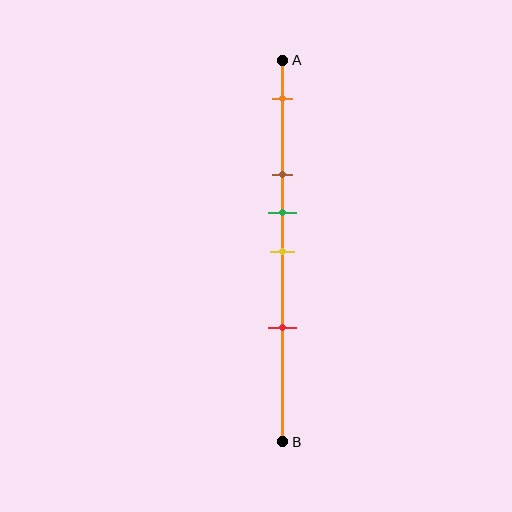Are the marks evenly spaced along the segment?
No, the marks are not evenly spaced.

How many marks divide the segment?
There are 5 marks dividing the segment.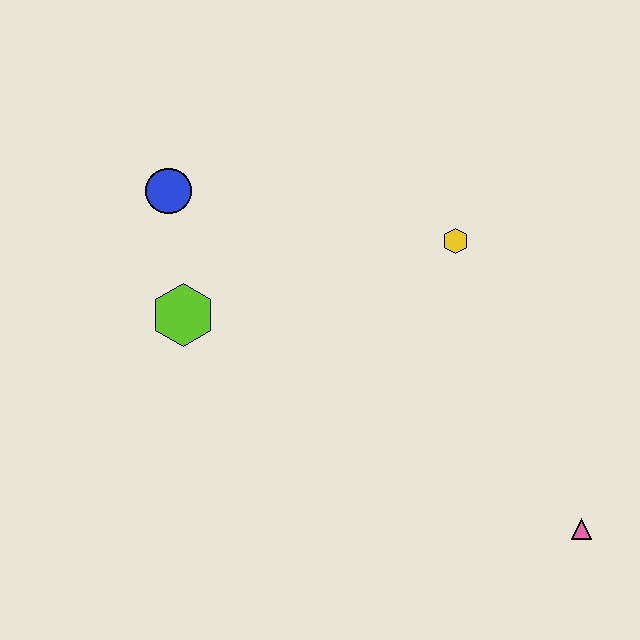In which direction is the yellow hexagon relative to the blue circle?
The yellow hexagon is to the right of the blue circle.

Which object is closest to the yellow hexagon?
The lime hexagon is closest to the yellow hexagon.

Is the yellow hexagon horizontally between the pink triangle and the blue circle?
Yes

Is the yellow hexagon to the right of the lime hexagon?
Yes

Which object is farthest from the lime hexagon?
The pink triangle is farthest from the lime hexagon.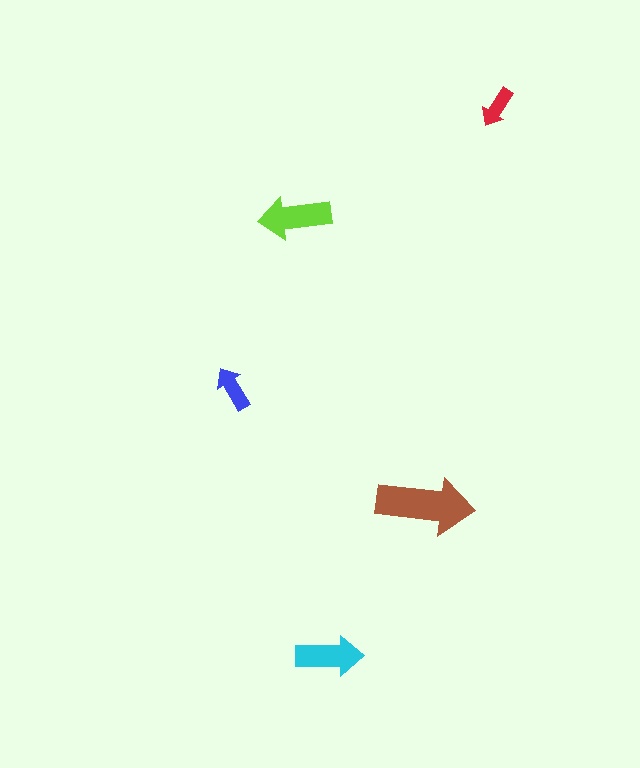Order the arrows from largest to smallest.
the brown one, the lime one, the cyan one, the blue one, the red one.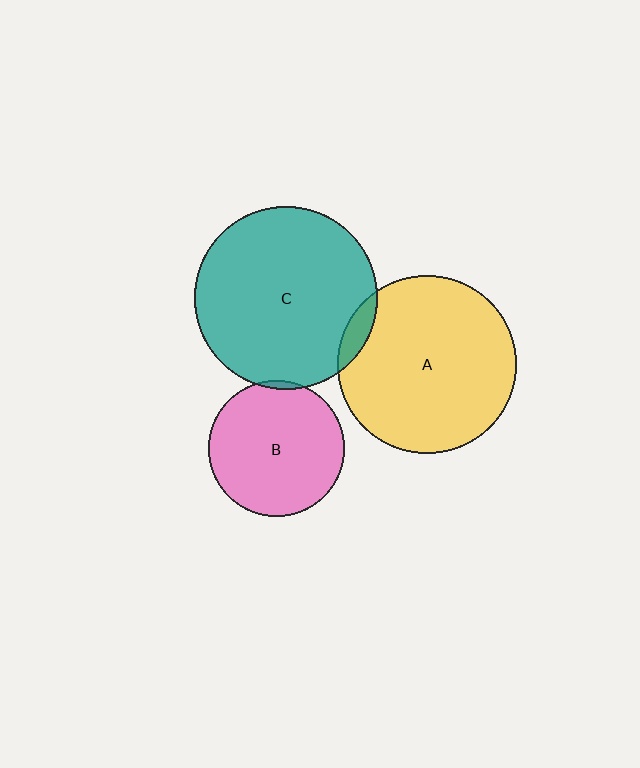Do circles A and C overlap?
Yes.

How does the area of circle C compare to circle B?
Approximately 1.8 times.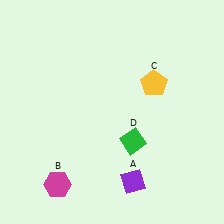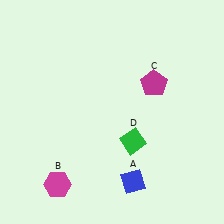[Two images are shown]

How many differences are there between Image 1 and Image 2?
There are 2 differences between the two images.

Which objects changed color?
A changed from purple to blue. C changed from yellow to magenta.